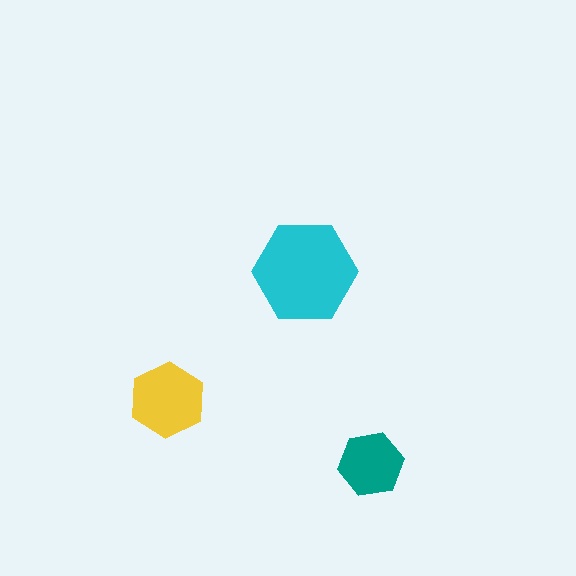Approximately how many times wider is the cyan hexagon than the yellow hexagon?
About 1.5 times wider.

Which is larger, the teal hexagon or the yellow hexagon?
The yellow one.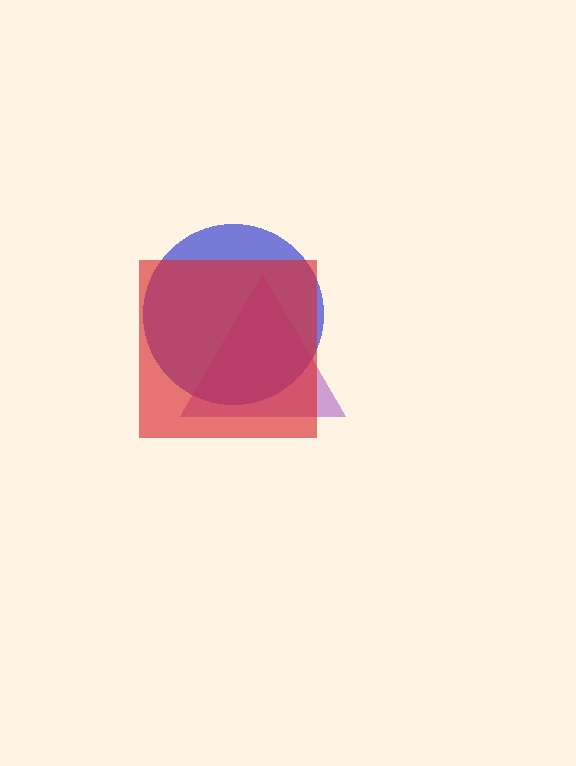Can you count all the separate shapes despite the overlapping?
Yes, there are 3 separate shapes.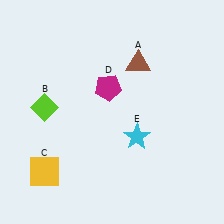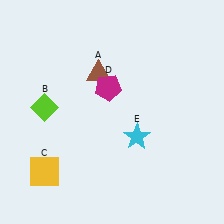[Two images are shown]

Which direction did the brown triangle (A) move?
The brown triangle (A) moved left.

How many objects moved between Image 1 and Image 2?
1 object moved between the two images.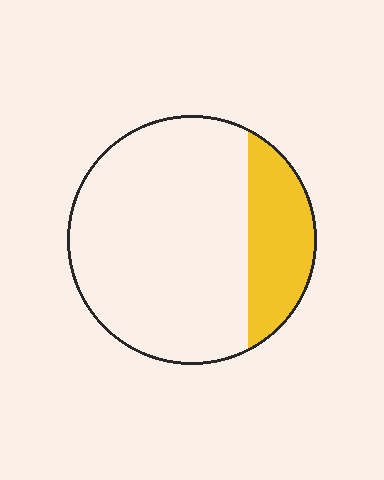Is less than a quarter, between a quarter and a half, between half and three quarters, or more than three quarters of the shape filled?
Less than a quarter.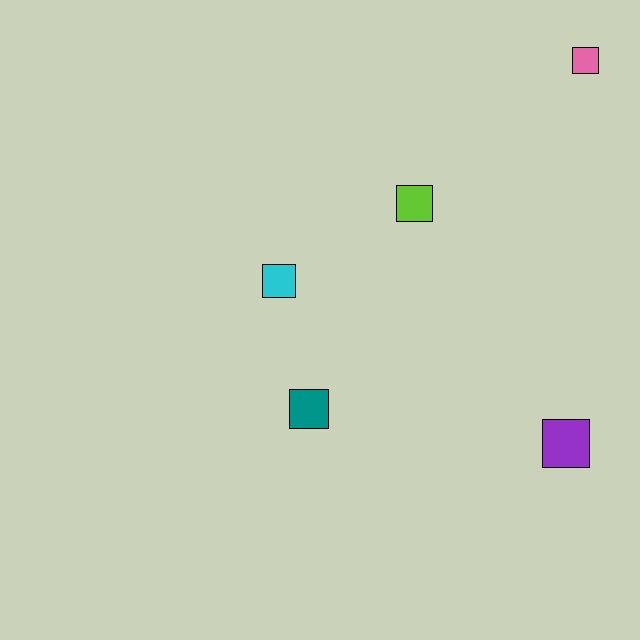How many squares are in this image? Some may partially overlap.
There are 5 squares.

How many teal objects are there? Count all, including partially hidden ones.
There is 1 teal object.